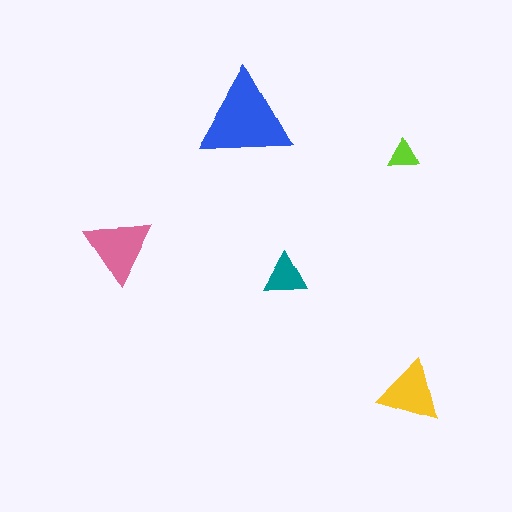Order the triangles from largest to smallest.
the blue one, the pink one, the yellow one, the teal one, the lime one.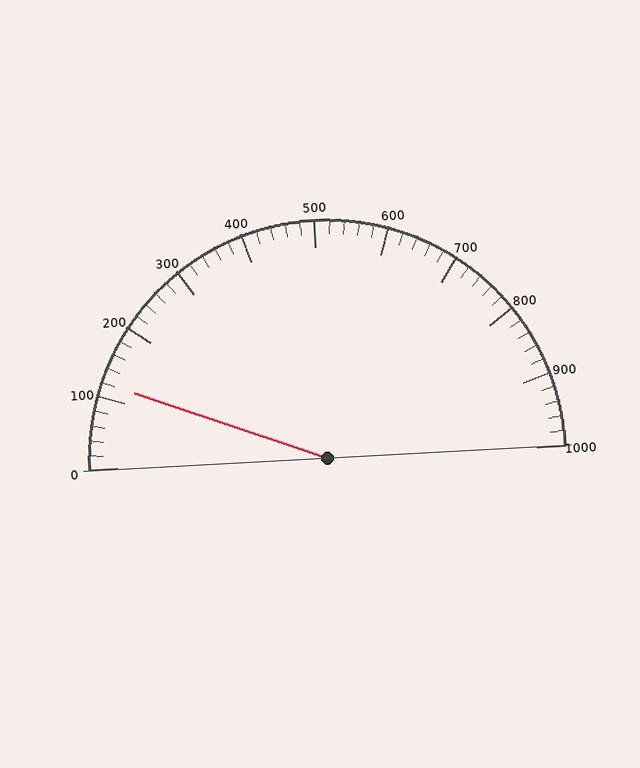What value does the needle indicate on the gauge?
The needle indicates approximately 120.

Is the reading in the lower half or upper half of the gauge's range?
The reading is in the lower half of the range (0 to 1000).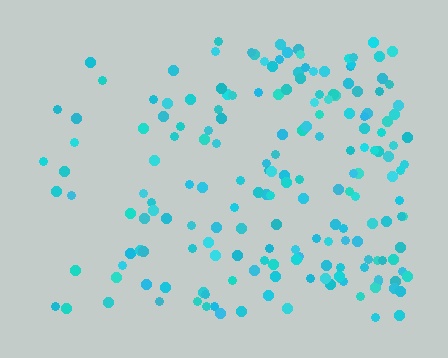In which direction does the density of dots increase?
From left to right, with the right side densest.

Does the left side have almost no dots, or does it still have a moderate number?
Still a moderate number, just noticeably fewer than the right.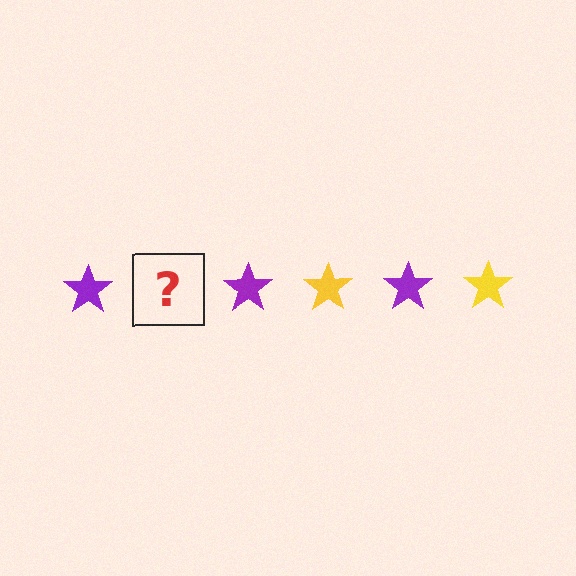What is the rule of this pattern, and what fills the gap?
The rule is that the pattern cycles through purple, yellow stars. The gap should be filled with a yellow star.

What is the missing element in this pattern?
The missing element is a yellow star.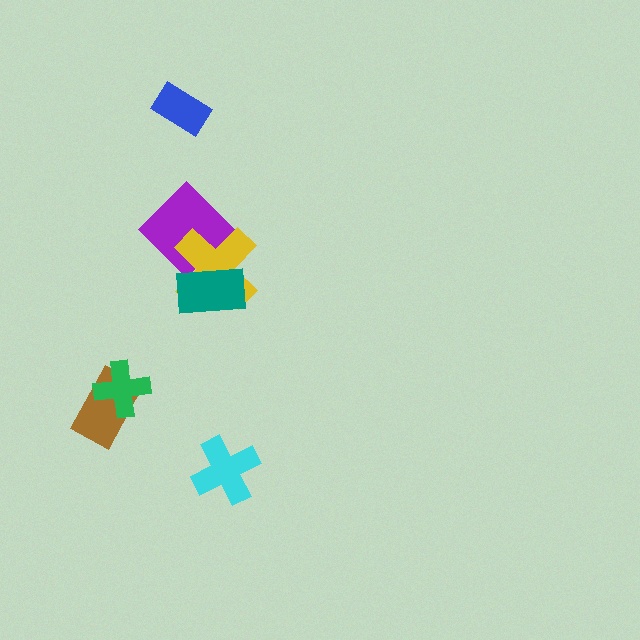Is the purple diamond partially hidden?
Yes, it is partially covered by another shape.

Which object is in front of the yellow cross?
The teal rectangle is in front of the yellow cross.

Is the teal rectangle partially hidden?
No, no other shape covers it.